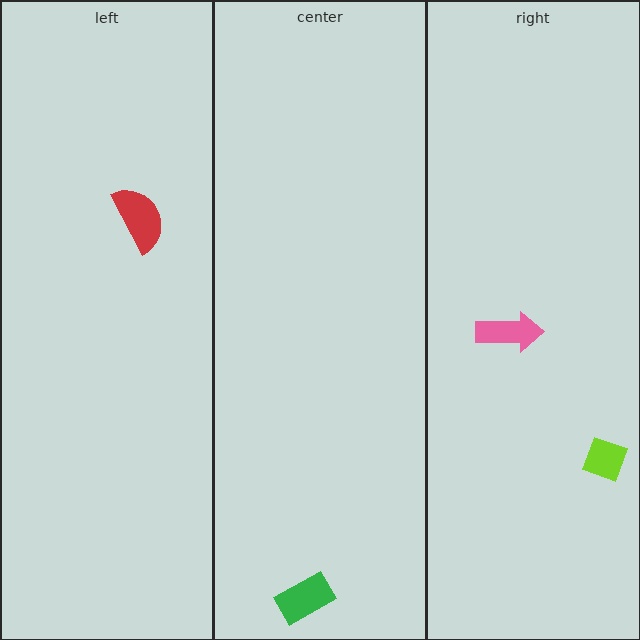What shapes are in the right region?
The lime diamond, the pink arrow.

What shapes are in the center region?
The green rectangle.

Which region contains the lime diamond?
The right region.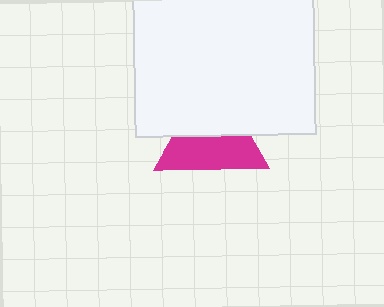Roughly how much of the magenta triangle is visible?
About half of it is visible (roughly 53%).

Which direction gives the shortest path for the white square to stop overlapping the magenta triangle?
Moving up gives the shortest separation.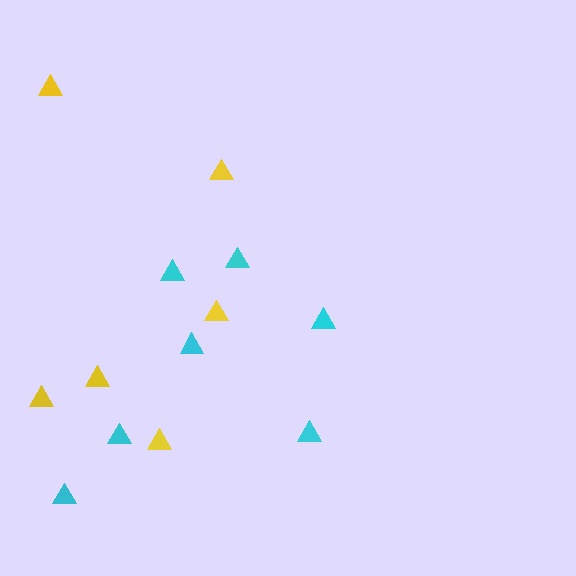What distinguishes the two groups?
There are 2 groups: one group of cyan triangles (7) and one group of yellow triangles (6).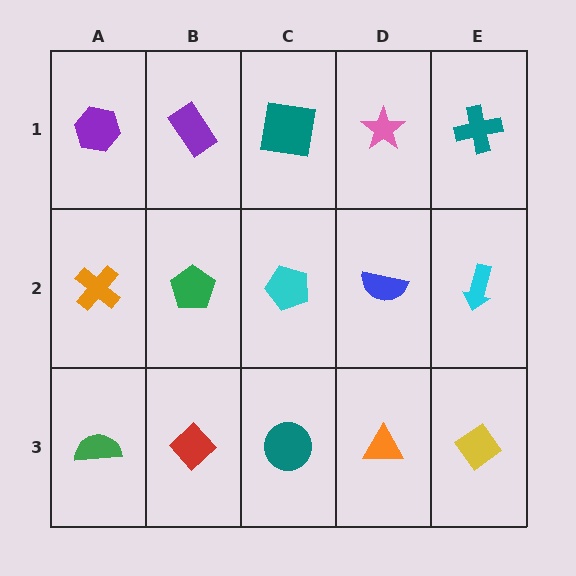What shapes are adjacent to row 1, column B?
A green pentagon (row 2, column B), a purple hexagon (row 1, column A), a teal square (row 1, column C).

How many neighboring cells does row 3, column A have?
2.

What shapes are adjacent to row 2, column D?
A pink star (row 1, column D), an orange triangle (row 3, column D), a cyan pentagon (row 2, column C), a cyan arrow (row 2, column E).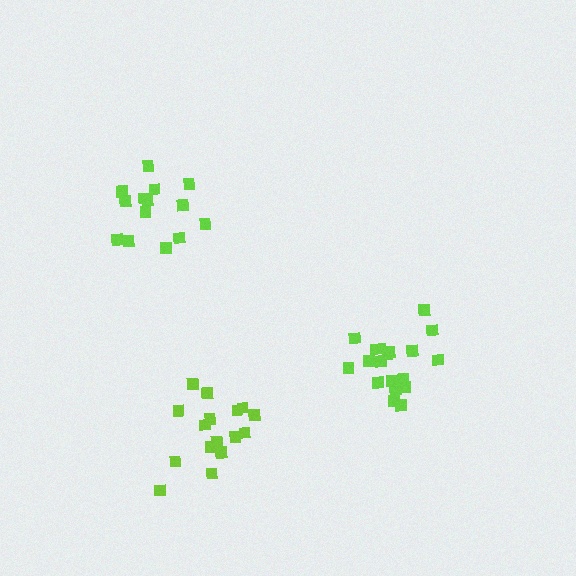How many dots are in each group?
Group 1: 14 dots, Group 2: 16 dots, Group 3: 19 dots (49 total).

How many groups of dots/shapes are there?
There are 3 groups.